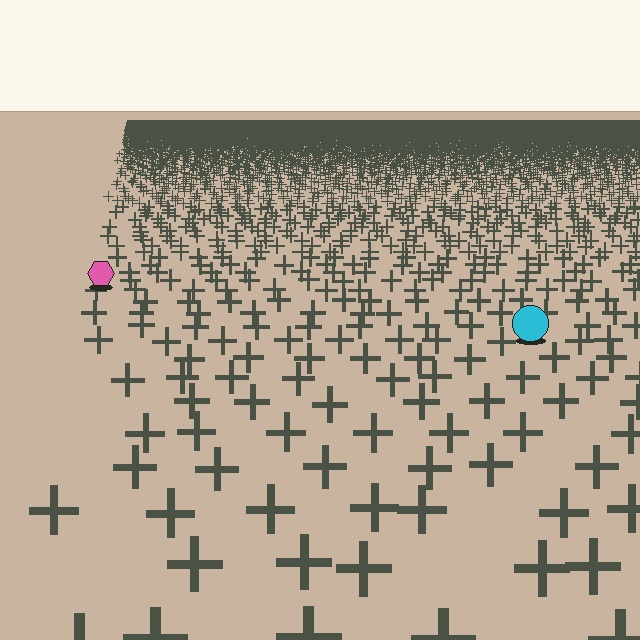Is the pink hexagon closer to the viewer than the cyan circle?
No. The cyan circle is closer — you can tell from the texture gradient: the ground texture is coarser near it.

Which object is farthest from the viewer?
The pink hexagon is farthest from the viewer. It appears smaller and the ground texture around it is denser.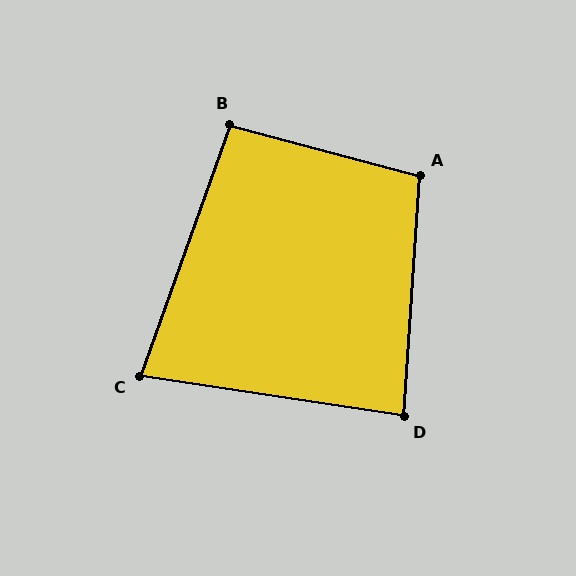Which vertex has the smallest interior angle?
C, at approximately 79 degrees.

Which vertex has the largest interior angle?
A, at approximately 101 degrees.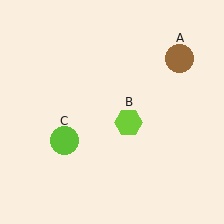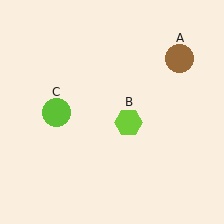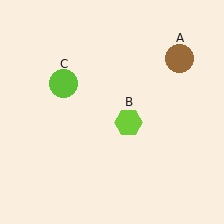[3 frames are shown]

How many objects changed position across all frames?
1 object changed position: lime circle (object C).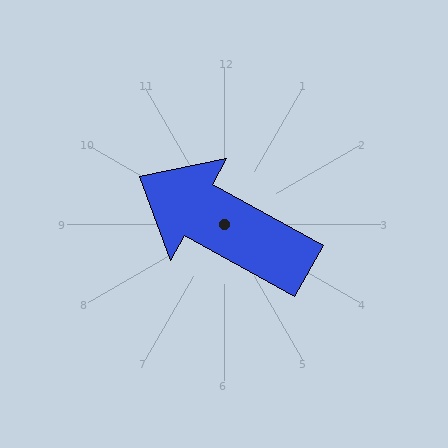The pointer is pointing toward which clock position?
Roughly 10 o'clock.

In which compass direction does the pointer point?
Northwest.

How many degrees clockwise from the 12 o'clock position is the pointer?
Approximately 299 degrees.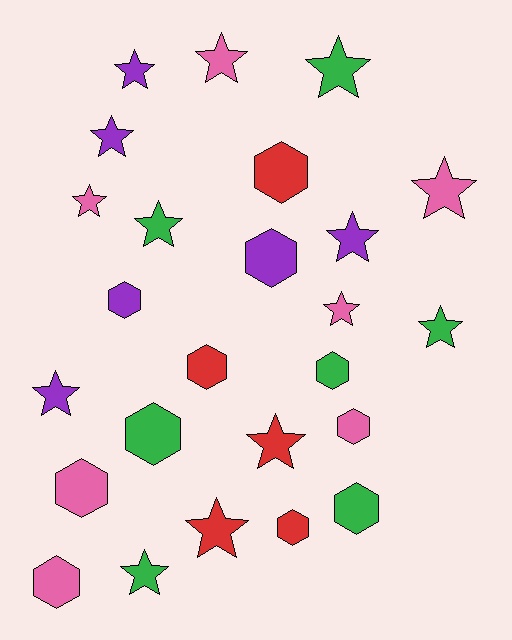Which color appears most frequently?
Green, with 7 objects.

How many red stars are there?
There are 2 red stars.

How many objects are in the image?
There are 25 objects.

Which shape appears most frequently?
Star, with 14 objects.